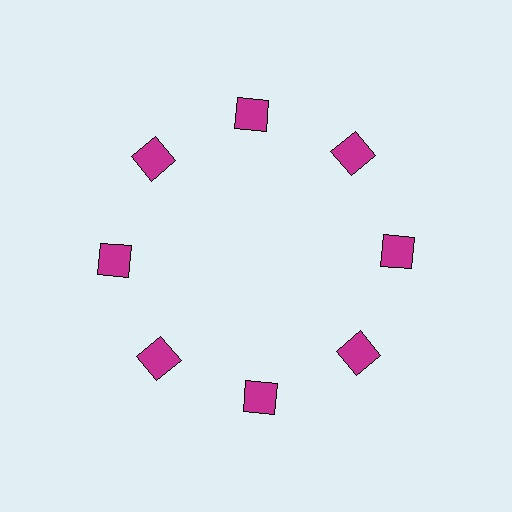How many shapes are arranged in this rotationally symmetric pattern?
There are 8 shapes, arranged in 8 groups of 1.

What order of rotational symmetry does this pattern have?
This pattern has 8-fold rotational symmetry.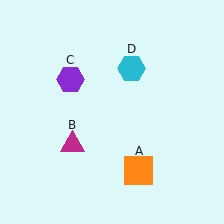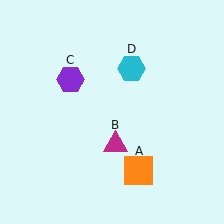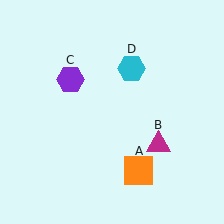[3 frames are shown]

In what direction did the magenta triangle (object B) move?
The magenta triangle (object B) moved right.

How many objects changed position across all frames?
1 object changed position: magenta triangle (object B).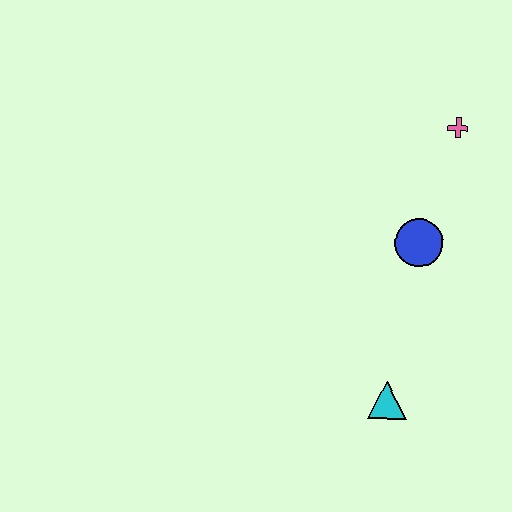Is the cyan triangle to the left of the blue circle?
Yes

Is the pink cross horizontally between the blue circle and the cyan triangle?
No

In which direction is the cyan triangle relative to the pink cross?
The cyan triangle is below the pink cross.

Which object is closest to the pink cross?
The blue circle is closest to the pink cross.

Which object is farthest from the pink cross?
The cyan triangle is farthest from the pink cross.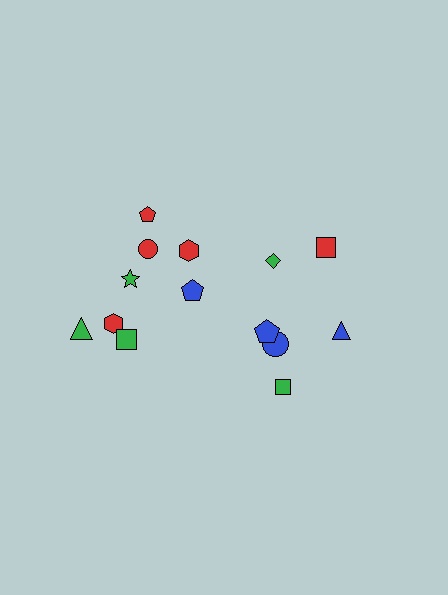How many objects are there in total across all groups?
There are 14 objects.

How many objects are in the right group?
There are 6 objects.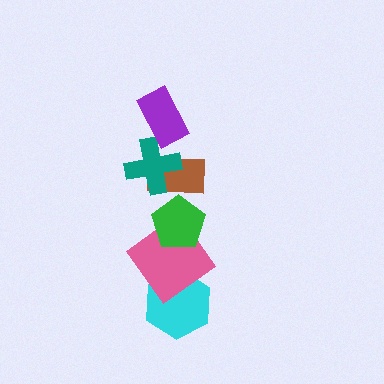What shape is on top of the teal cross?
The purple rectangle is on top of the teal cross.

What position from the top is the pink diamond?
The pink diamond is 5th from the top.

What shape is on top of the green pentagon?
The brown rectangle is on top of the green pentagon.